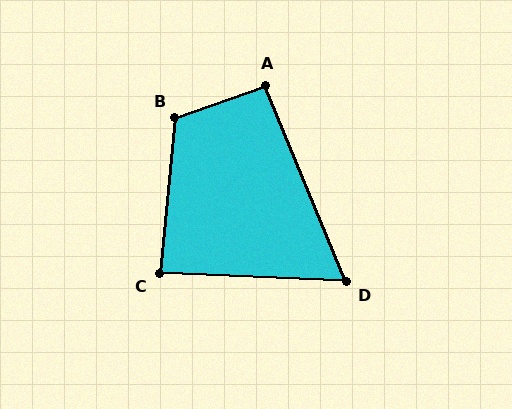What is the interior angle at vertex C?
Approximately 87 degrees (approximately right).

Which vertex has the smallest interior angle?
D, at approximately 65 degrees.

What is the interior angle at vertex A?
Approximately 93 degrees (approximately right).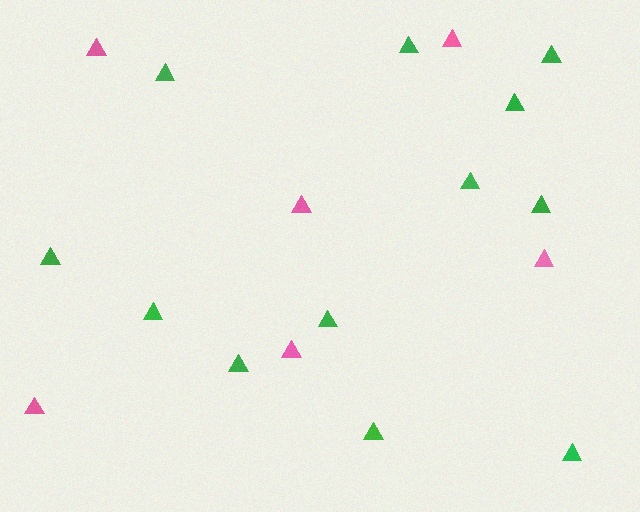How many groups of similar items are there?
There are 2 groups: one group of pink triangles (6) and one group of green triangles (12).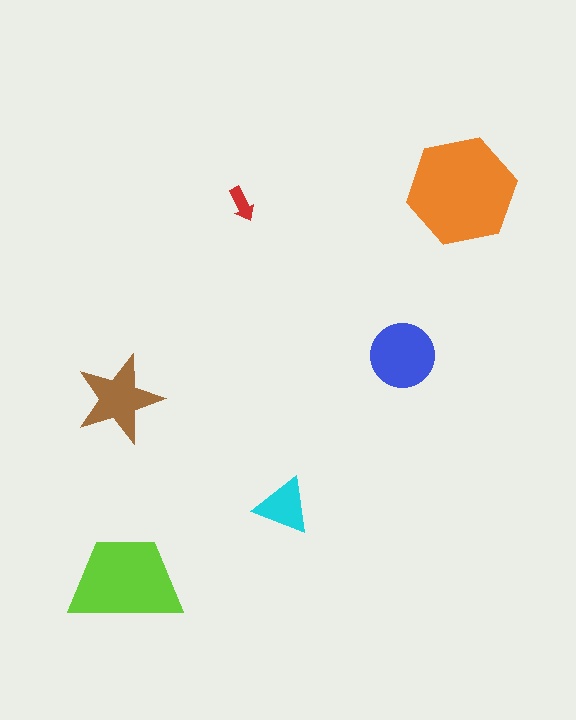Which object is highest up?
The orange hexagon is topmost.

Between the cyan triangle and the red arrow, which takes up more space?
The cyan triangle.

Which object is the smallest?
The red arrow.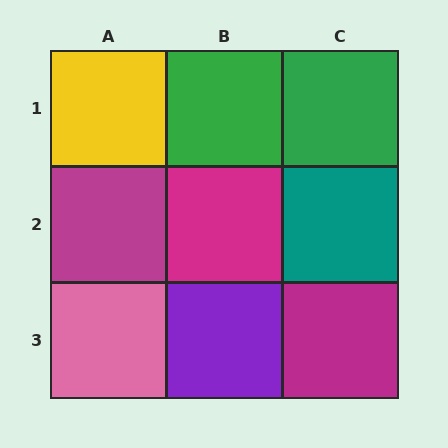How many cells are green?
2 cells are green.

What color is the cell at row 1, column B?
Green.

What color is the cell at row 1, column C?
Green.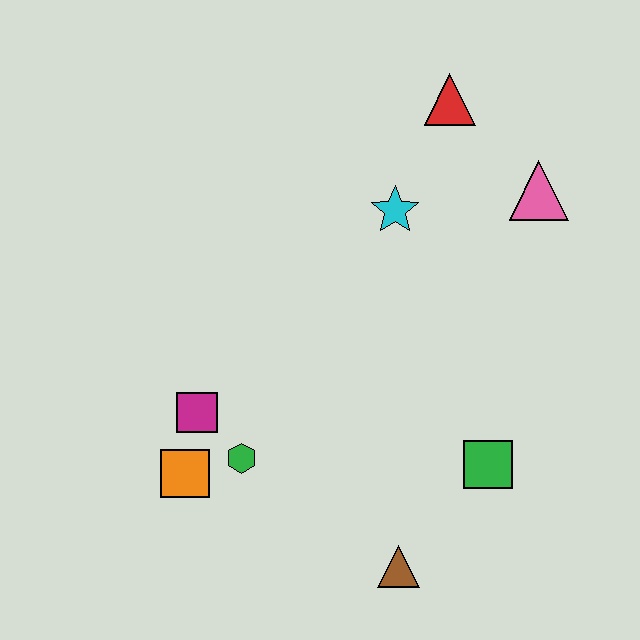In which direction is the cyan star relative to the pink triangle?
The cyan star is to the left of the pink triangle.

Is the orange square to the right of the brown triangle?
No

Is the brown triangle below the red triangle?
Yes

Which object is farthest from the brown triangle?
The red triangle is farthest from the brown triangle.